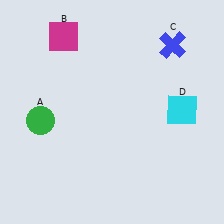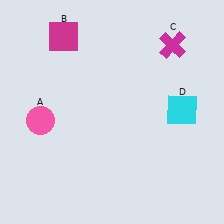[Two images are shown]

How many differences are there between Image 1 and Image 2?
There are 2 differences between the two images.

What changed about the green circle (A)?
In Image 1, A is green. In Image 2, it changed to pink.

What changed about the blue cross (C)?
In Image 1, C is blue. In Image 2, it changed to magenta.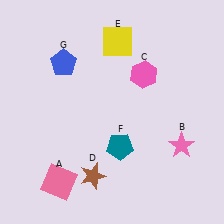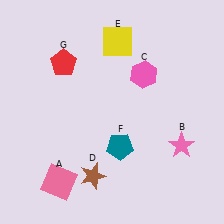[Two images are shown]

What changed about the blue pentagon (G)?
In Image 1, G is blue. In Image 2, it changed to red.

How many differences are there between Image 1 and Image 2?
There is 1 difference between the two images.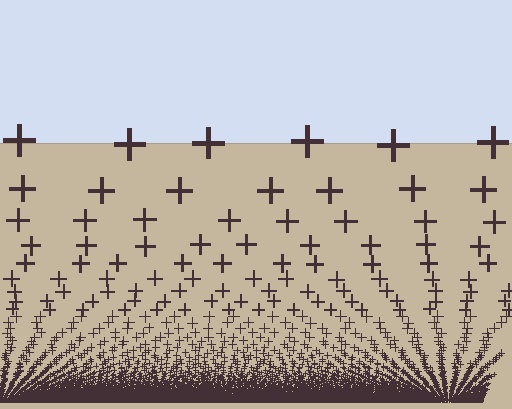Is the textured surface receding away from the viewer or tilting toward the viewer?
The surface appears to tilt toward the viewer. Texture elements get larger and sparser toward the top.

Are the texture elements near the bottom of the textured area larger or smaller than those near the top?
Smaller. The gradient is inverted — elements near the bottom are smaller and denser.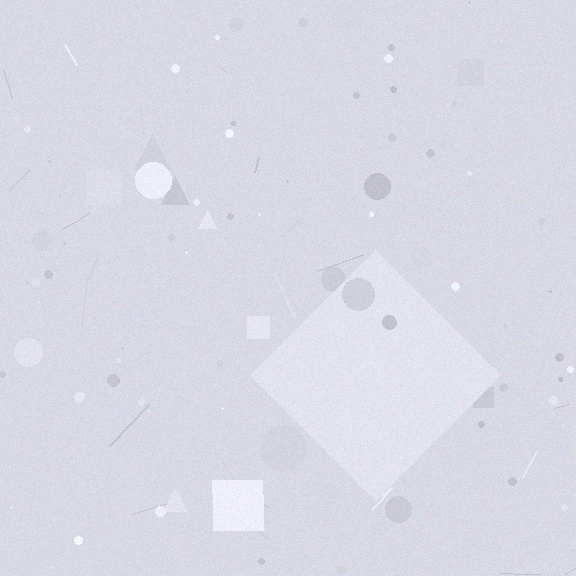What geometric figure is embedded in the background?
A diamond is embedded in the background.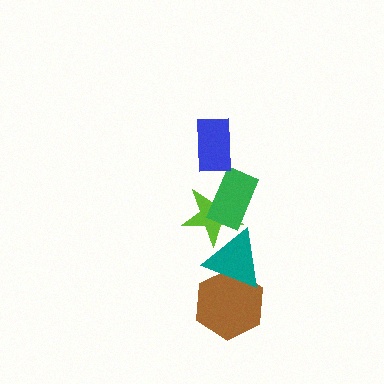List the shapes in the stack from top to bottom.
From top to bottom: the blue rectangle, the green rectangle, the lime star, the teal triangle, the brown hexagon.